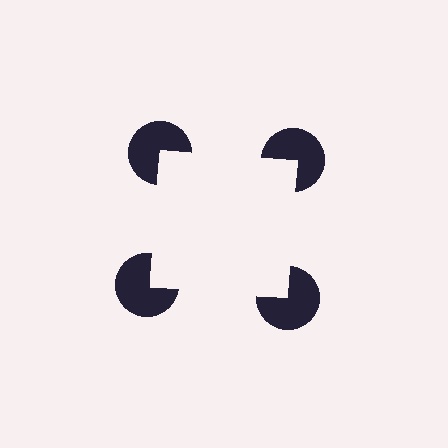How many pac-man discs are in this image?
There are 4 — one at each vertex of the illusory square.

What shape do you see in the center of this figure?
An illusory square — its edges are inferred from the aligned wedge cuts in the pac-man discs, not physically drawn.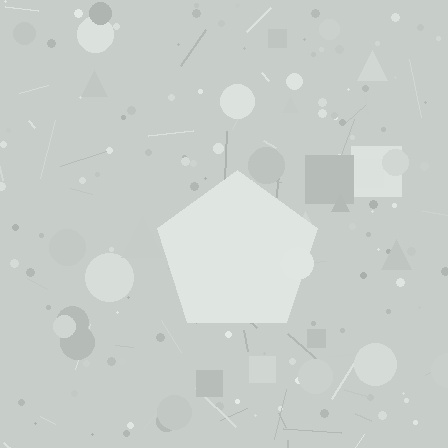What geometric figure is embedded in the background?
A pentagon is embedded in the background.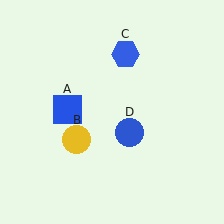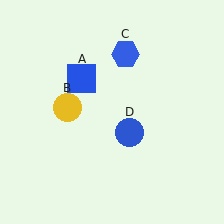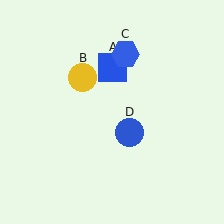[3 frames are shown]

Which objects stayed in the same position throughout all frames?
Blue hexagon (object C) and blue circle (object D) remained stationary.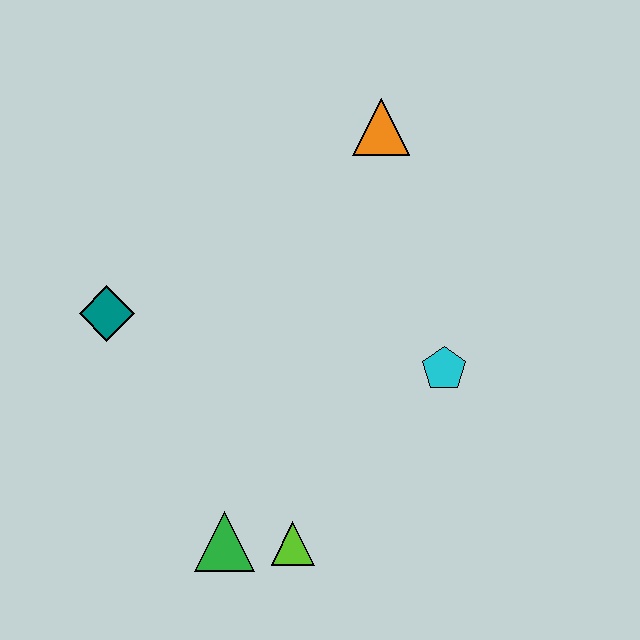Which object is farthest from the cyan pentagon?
The teal diamond is farthest from the cyan pentagon.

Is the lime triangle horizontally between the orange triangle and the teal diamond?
Yes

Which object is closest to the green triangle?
The lime triangle is closest to the green triangle.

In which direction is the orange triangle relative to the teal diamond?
The orange triangle is to the right of the teal diamond.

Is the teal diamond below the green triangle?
No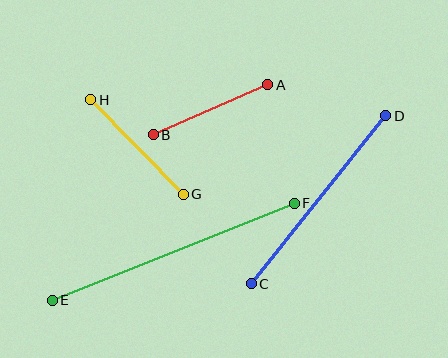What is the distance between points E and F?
The distance is approximately 261 pixels.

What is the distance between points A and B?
The distance is approximately 125 pixels.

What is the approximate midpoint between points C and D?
The midpoint is at approximately (318, 200) pixels.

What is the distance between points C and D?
The distance is approximately 215 pixels.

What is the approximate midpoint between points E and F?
The midpoint is at approximately (173, 252) pixels.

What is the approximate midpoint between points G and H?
The midpoint is at approximately (137, 147) pixels.